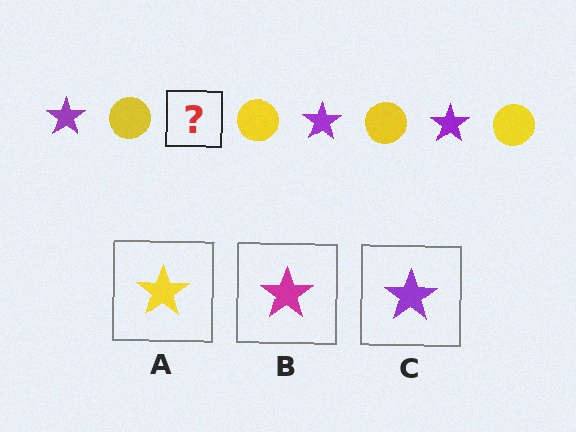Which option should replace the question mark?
Option C.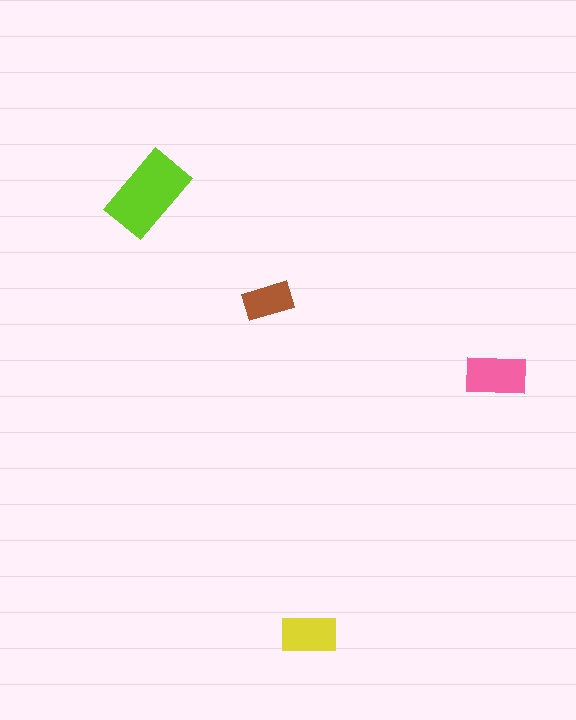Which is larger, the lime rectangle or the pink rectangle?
The lime one.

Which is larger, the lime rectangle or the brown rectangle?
The lime one.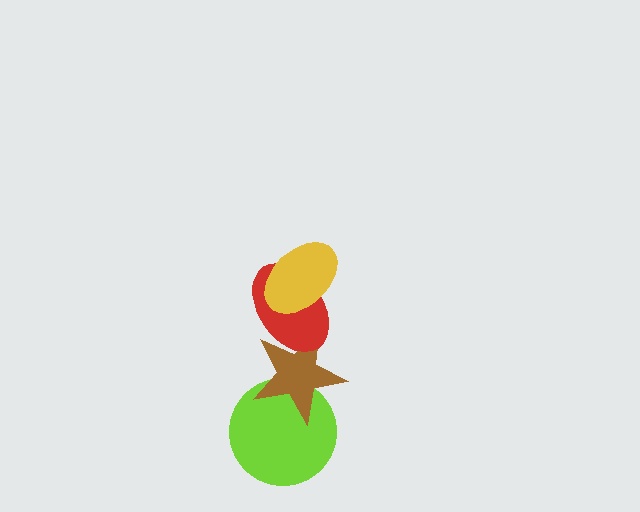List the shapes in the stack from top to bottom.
From top to bottom: the yellow ellipse, the red ellipse, the brown star, the lime circle.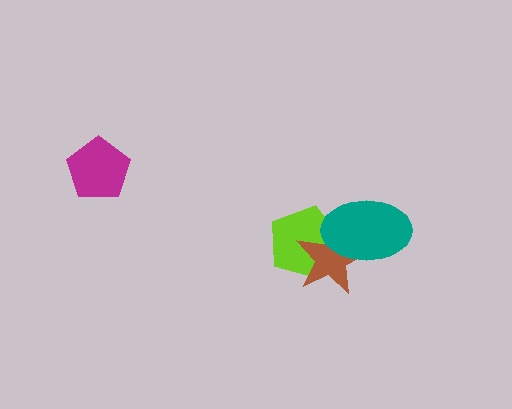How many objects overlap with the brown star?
2 objects overlap with the brown star.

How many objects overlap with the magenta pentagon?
0 objects overlap with the magenta pentagon.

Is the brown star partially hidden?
Yes, it is partially covered by another shape.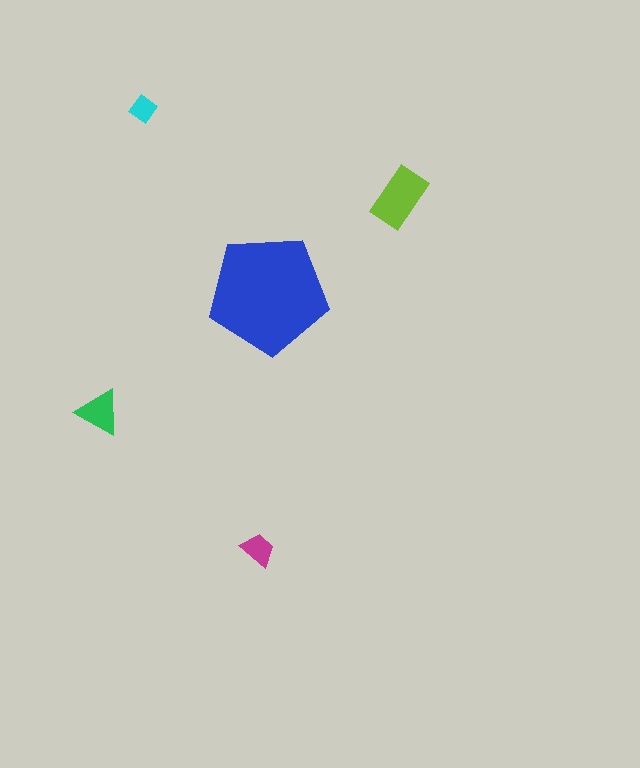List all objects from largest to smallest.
The blue pentagon, the lime rectangle, the green triangle, the magenta trapezoid, the cyan diamond.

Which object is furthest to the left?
The green triangle is leftmost.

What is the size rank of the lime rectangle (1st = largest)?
2nd.